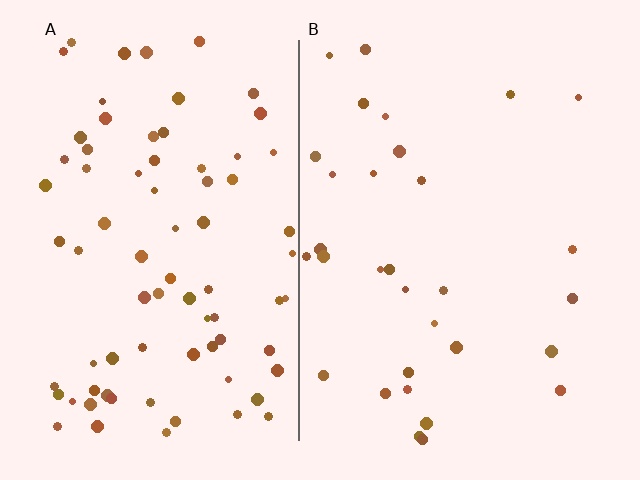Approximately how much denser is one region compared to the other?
Approximately 2.5× — region A over region B.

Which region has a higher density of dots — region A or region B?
A (the left).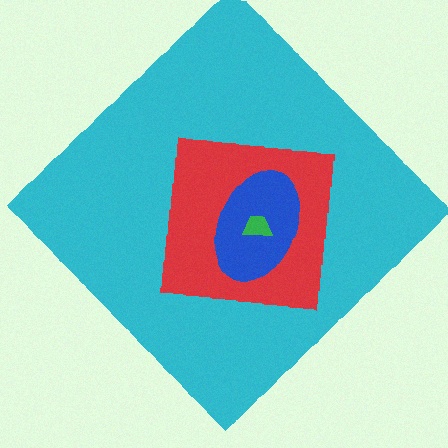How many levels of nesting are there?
4.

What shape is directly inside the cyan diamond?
The red square.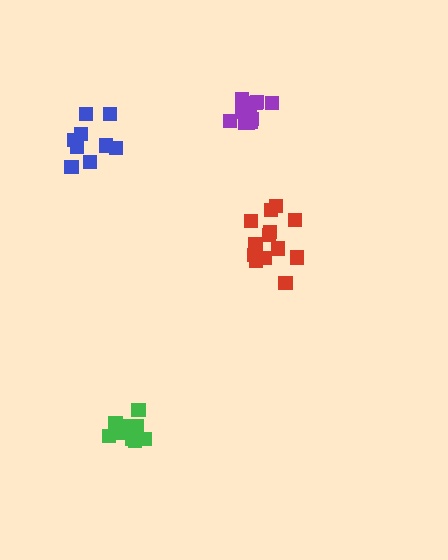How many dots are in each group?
Group 1: 10 dots, Group 2: 14 dots, Group 3: 11 dots, Group 4: 9 dots (44 total).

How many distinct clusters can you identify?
There are 4 distinct clusters.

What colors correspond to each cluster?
The clusters are colored: green, red, purple, blue.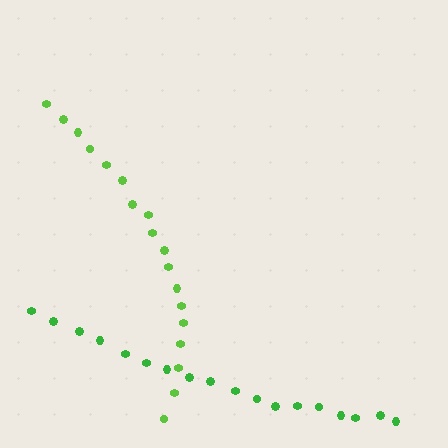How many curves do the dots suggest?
There are 2 distinct paths.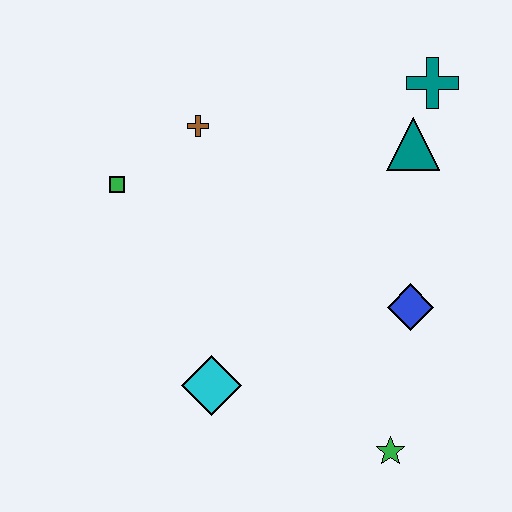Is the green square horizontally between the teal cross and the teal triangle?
No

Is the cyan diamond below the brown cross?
Yes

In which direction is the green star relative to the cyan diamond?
The green star is to the right of the cyan diamond.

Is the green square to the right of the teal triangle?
No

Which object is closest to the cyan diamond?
The green star is closest to the cyan diamond.